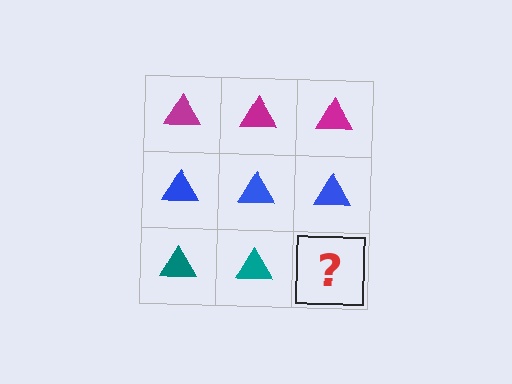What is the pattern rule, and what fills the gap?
The rule is that each row has a consistent color. The gap should be filled with a teal triangle.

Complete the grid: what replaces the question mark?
The question mark should be replaced with a teal triangle.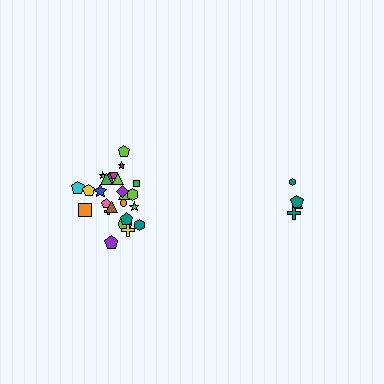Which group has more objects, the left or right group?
The left group.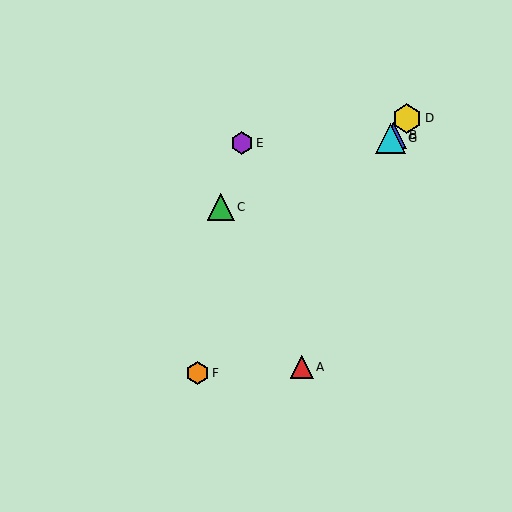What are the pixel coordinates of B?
Object B is at (393, 135).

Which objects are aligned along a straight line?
Objects B, D, F, G are aligned along a straight line.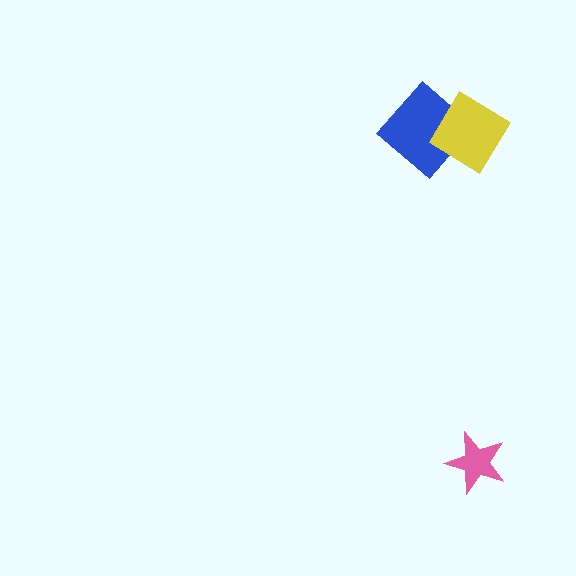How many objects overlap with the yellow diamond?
1 object overlaps with the yellow diamond.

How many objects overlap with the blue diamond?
1 object overlaps with the blue diamond.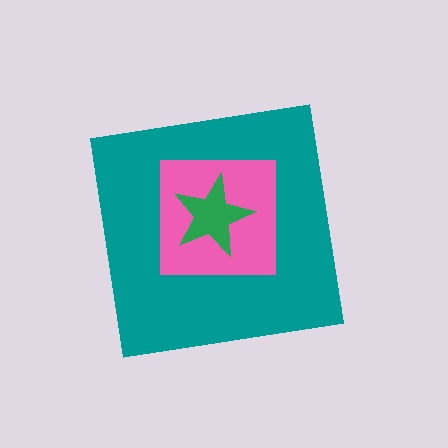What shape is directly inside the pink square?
The green star.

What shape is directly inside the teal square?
The pink square.